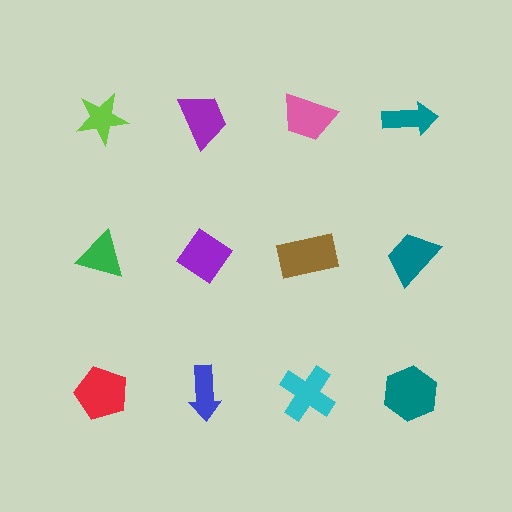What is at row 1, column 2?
A purple trapezoid.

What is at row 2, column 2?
A purple diamond.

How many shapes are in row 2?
4 shapes.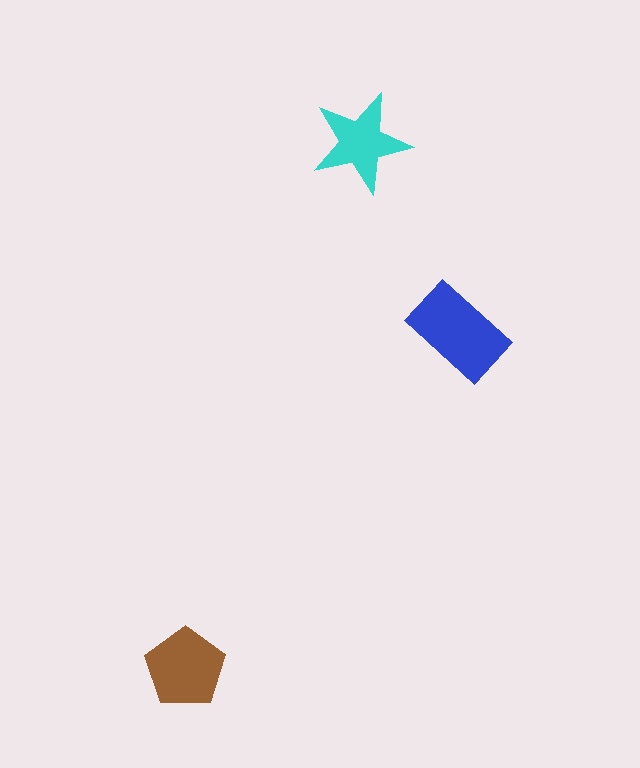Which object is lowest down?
The brown pentagon is bottommost.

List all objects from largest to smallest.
The blue rectangle, the brown pentagon, the cyan star.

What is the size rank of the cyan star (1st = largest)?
3rd.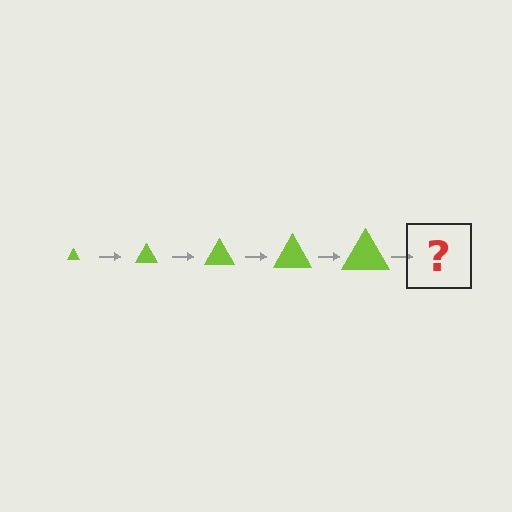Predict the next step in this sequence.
The next step is a lime triangle, larger than the previous one.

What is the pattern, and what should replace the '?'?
The pattern is that the triangle gets progressively larger each step. The '?' should be a lime triangle, larger than the previous one.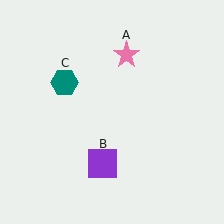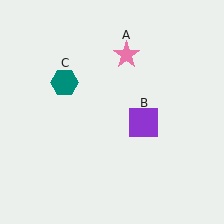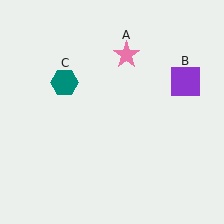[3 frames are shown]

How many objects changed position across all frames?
1 object changed position: purple square (object B).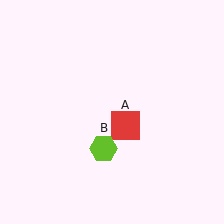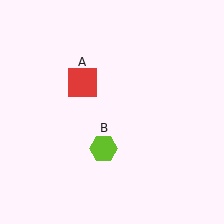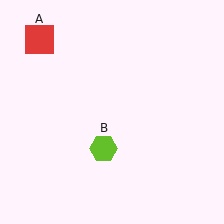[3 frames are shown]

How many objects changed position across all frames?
1 object changed position: red square (object A).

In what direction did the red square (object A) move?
The red square (object A) moved up and to the left.